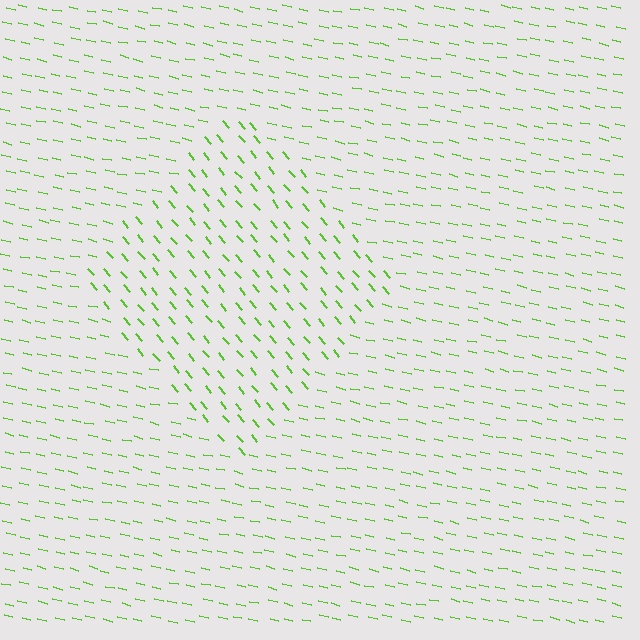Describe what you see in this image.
The image is filled with small lime line segments. A diamond region in the image has lines oriented differently from the surrounding lines, creating a visible texture boundary.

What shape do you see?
I see a diamond.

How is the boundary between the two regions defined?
The boundary is defined purely by a change in line orientation (approximately 36 degrees difference). All lines are the same color and thickness.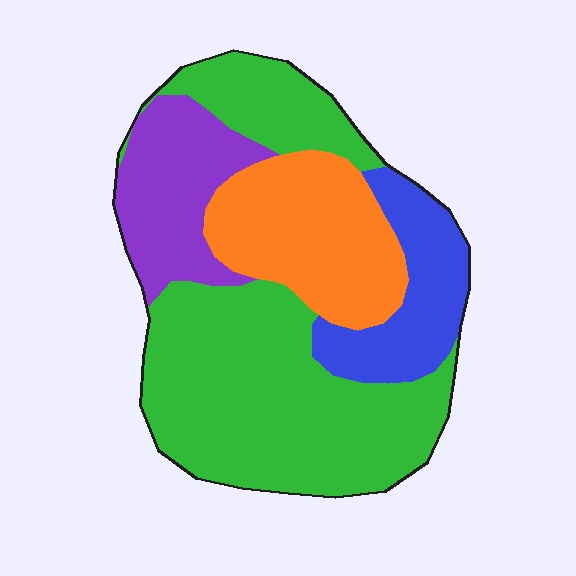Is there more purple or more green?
Green.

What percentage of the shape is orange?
Orange covers roughly 20% of the shape.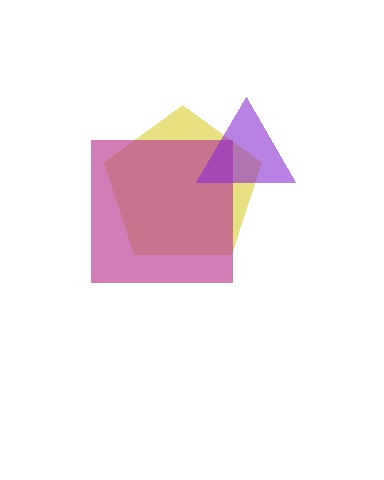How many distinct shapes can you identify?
There are 3 distinct shapes: a yellow pentagon, a magenta square, a purple triangle.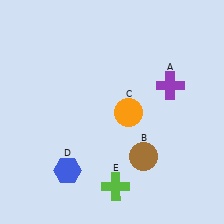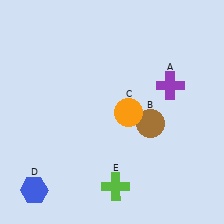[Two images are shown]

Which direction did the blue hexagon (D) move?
The blue hexagon (D) moved left.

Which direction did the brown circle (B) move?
The brown circle (B) moved up.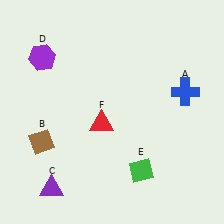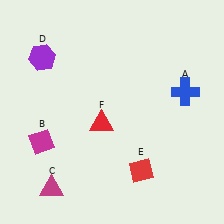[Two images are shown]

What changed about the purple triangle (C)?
In Image 1, C is purple. In Image 2, it changed to magenta.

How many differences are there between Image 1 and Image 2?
There are 3 differences between the two images.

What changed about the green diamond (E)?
In Image 1, E is green. In Image 2, it changed to red.